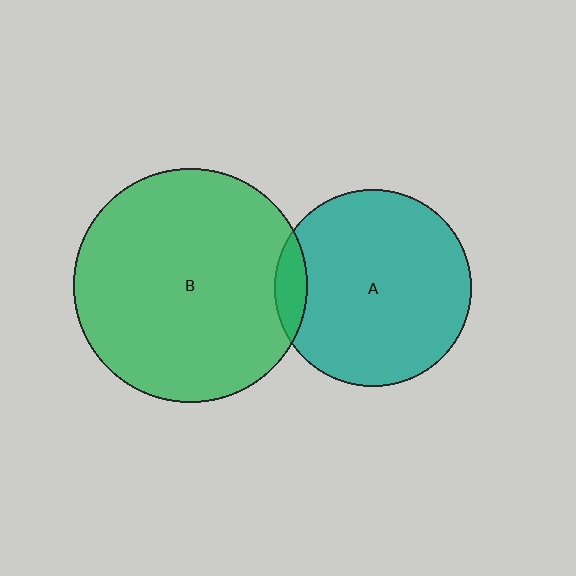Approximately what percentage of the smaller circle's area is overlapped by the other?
Approximately 10%.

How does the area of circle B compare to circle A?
Approximately 1.4 times.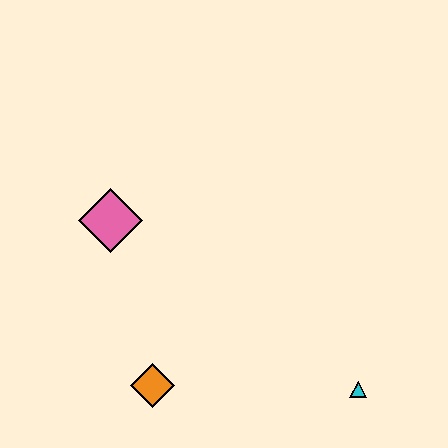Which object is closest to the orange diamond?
The pink diamond is closest to the orange diamond.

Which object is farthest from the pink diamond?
The cyan triangle is farthest from the pink diamond.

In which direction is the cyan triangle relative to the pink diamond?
The cyan triangle is to the right of the pink diamond.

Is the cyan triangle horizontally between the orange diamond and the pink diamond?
No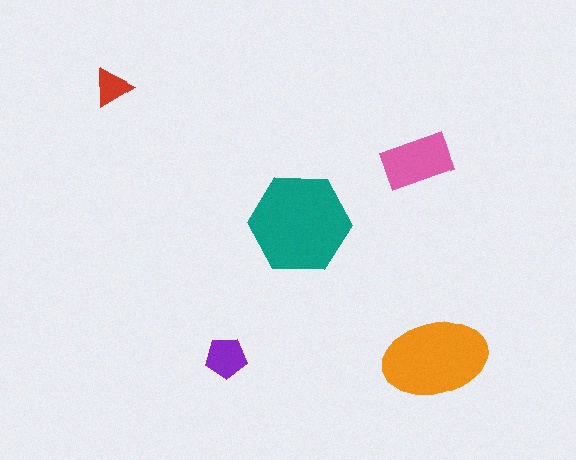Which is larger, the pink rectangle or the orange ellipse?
The orange ellipse.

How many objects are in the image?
There are 5 objects in the image.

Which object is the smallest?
The red triangle.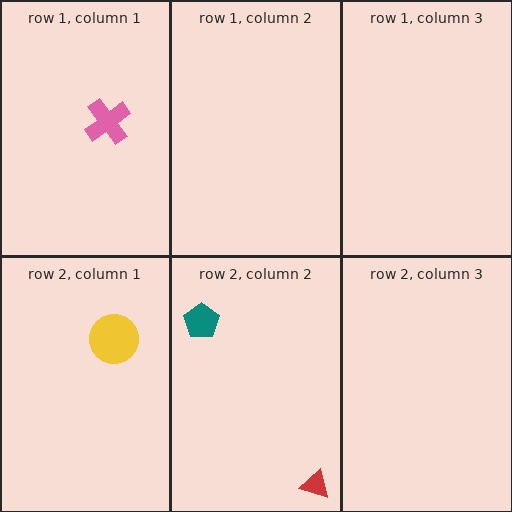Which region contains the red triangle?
The row 2, column 2 region.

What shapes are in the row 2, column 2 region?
The teal pentagon, the red triangle.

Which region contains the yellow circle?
The row 2, column 1 region.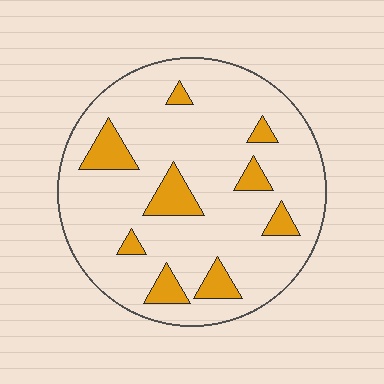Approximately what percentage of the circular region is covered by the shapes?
Approximately 15%.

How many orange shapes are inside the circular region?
9.